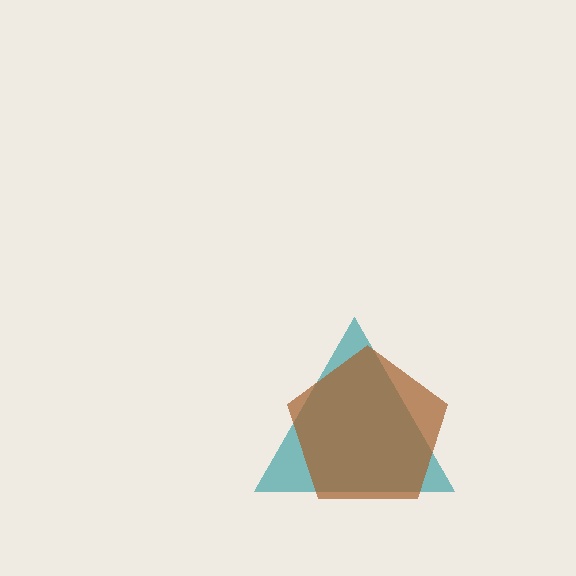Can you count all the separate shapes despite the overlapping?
Yes, there are 2 separate shapes.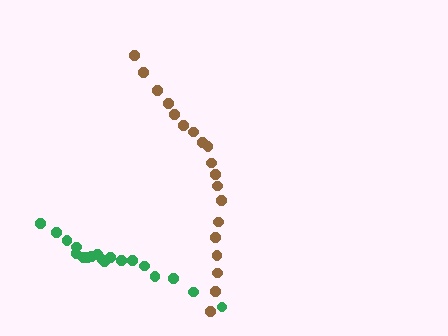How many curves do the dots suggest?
There are 2 distinct paths.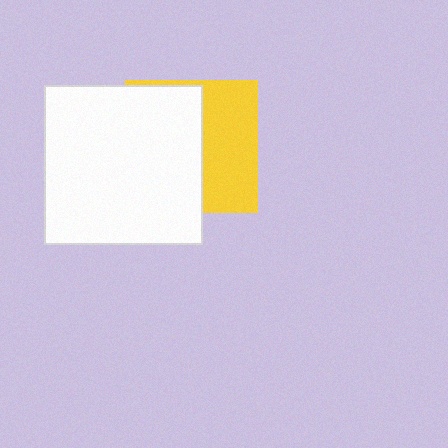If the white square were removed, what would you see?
You would see the complete yellow square.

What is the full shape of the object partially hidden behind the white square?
The partially hidden object is a yellow square.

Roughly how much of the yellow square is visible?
A small part of it is visible (roughly 44%).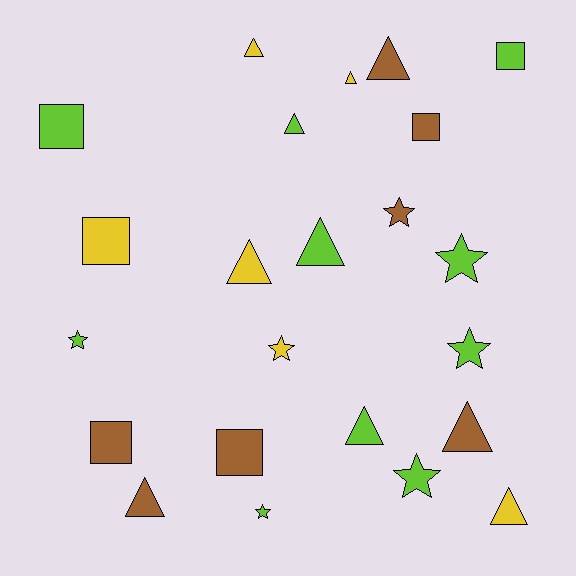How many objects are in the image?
There are 23 objects.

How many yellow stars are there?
There is 1 yellow star.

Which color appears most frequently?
Lime, with 10 objects.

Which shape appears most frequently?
Triangle, with 10 objects.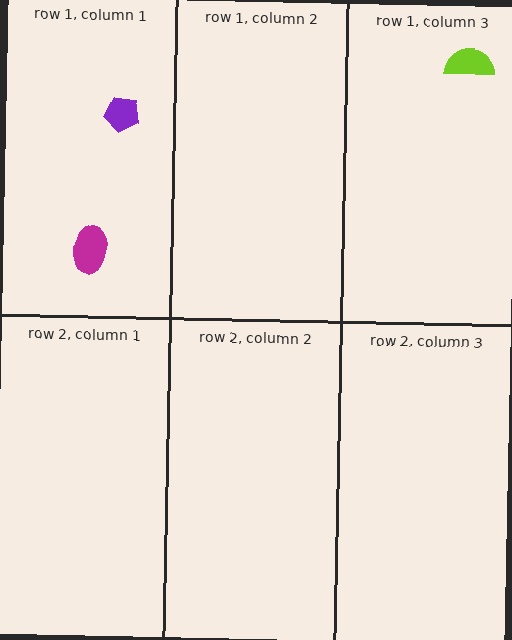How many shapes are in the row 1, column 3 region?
1.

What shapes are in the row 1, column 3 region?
The lime semicircle.